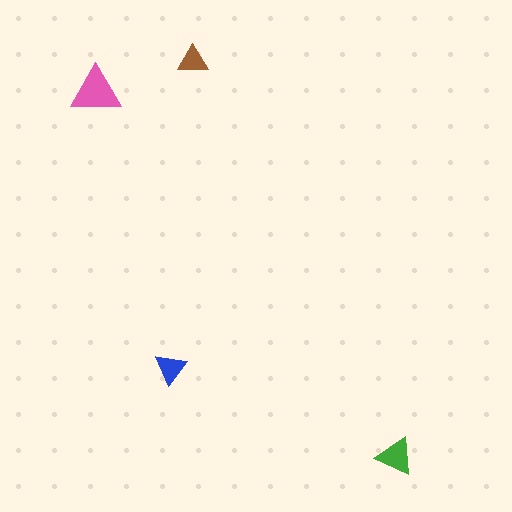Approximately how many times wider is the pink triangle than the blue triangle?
About 1.5 times wider.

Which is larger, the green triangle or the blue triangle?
The green one.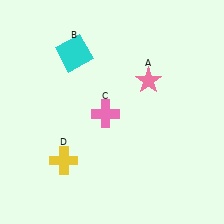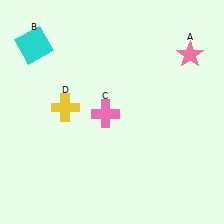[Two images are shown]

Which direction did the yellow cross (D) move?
The yellow cross (D) moved up.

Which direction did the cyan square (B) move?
The cyan square (B) moved left.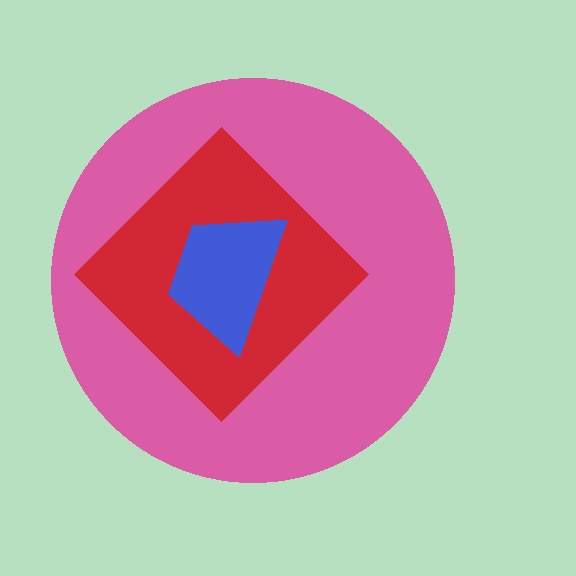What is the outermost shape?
The pink circle.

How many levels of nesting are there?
3.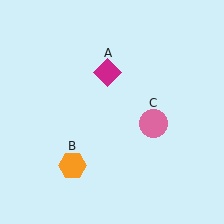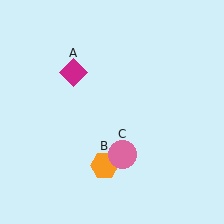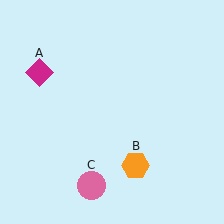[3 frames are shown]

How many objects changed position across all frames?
3 objects changed position: magenta diamond (object A), orange hexagon (object B), pink circle (object C).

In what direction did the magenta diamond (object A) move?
The magenta diamond (object A) moved left.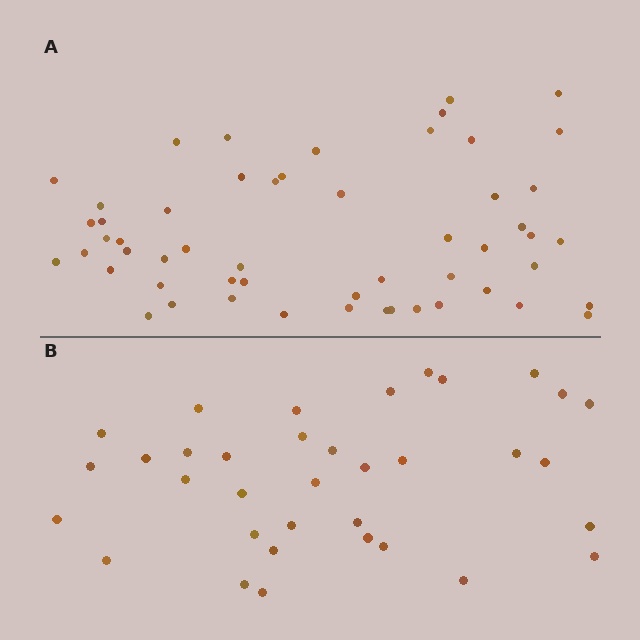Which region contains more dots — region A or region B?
Region A (the top region) has more dots.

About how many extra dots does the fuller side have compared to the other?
Region A has approximately 20 more dots than region B.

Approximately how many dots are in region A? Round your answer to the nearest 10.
About 50 dots. (The exact count is 54, which rounds to 50.)